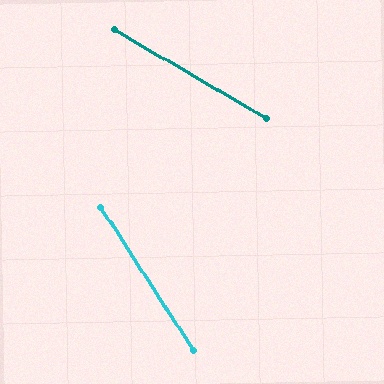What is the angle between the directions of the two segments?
Approximately 27 degrees.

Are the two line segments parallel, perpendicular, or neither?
Neither parallel nor perpendicular — they differ by about 27°.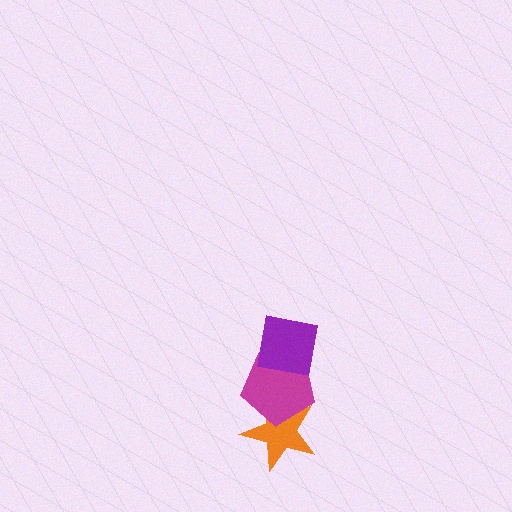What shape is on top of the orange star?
The magenta pentagon is on top of the orange star.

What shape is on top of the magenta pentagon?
The purple square is on top of the magenta pentagon.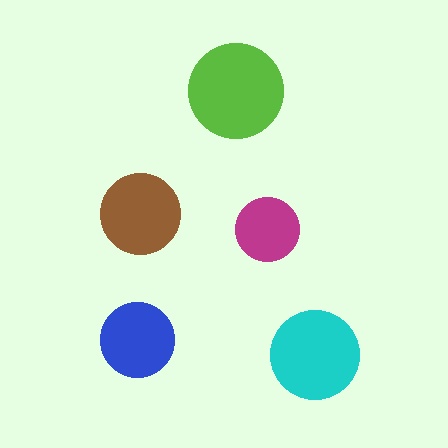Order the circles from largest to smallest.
the lime one, the cyan one, the brown one, the blue one, the magenta one.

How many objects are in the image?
There are 5 objects in the image.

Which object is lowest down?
The cyan circle is bottommost.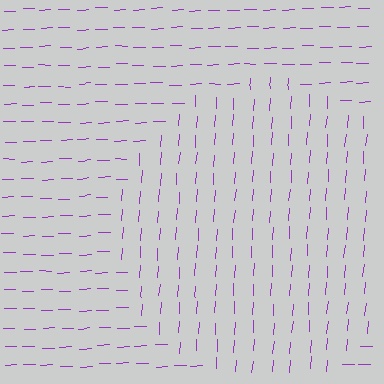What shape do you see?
I see a circle.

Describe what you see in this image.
The image is filled with small purple line segments. A circle region in the image has lines oriented differently from the surrounding lines, creating a visible texture boundary.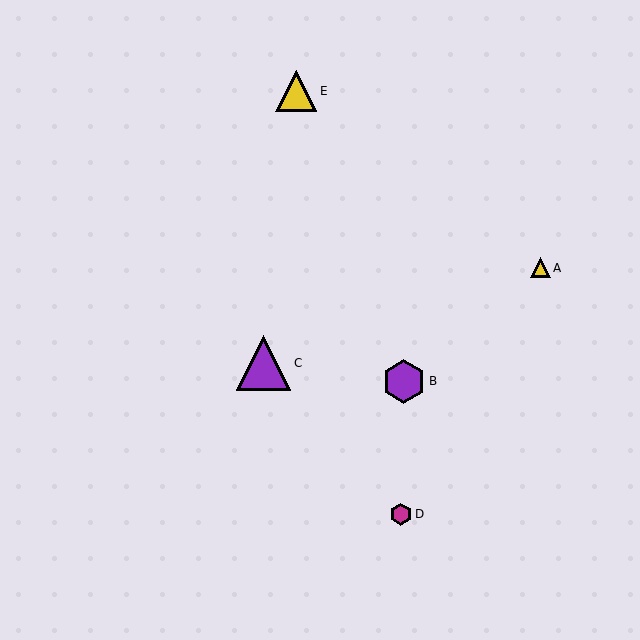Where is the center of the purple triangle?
The center of the purple triangle is at (264, 363).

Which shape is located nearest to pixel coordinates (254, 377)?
The purple triangle (labeled C) at (264, 363) is nearest to that location.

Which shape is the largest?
The purple triangle (labeled C) is the largest.